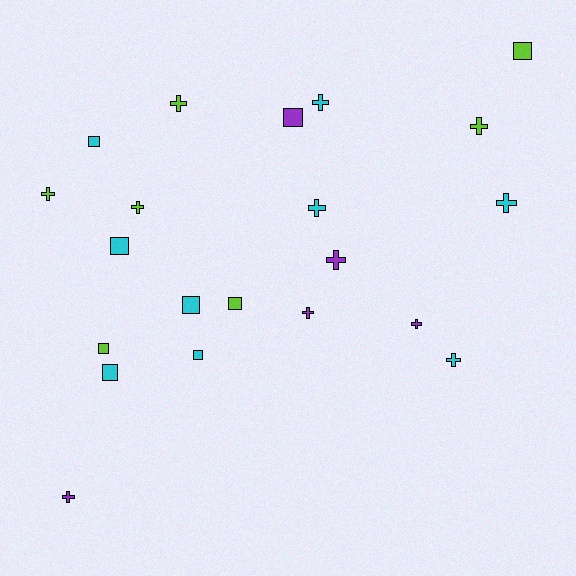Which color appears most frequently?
Cyan, with 9 objects.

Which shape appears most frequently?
Cross, with 12 objects.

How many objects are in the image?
There are 21 objects.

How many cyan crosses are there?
There are 4 cyan crosses.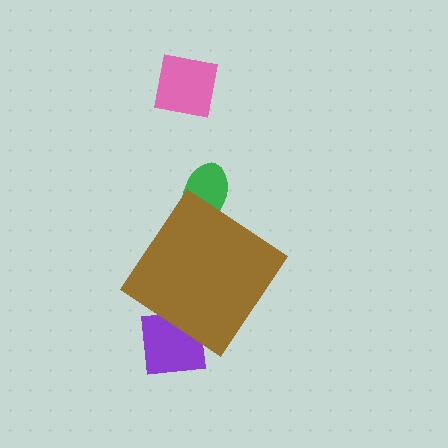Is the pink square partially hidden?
No, the pink square is fully visible.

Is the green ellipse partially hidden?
Yes, the green ellipse is partially hidden behind the brown diamond.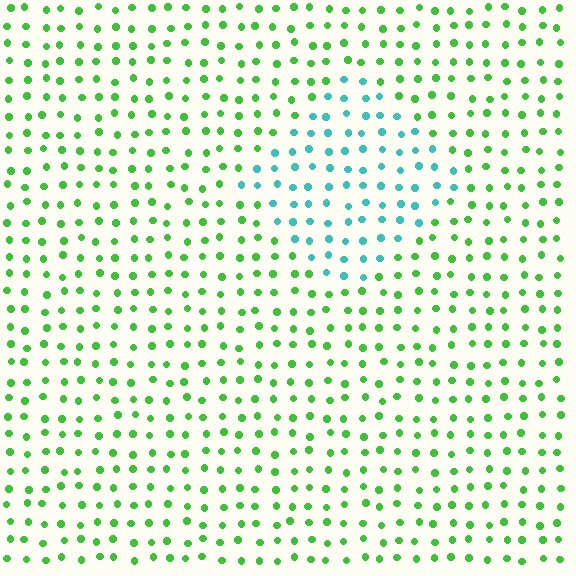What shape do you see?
I see a diamond.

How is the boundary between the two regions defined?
The boundary is defined purely by a slight shift in hue (about 57 degrees). Spacing, size, and orientation are identical on both sides.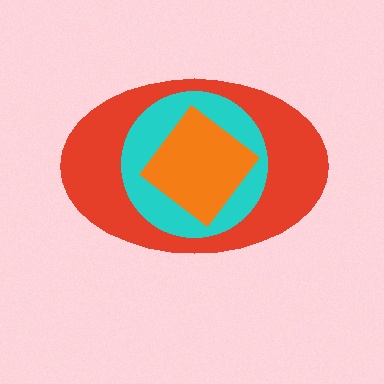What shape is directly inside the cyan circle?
The orange diamond.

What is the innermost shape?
The orange diamond.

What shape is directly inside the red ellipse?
The cyan circle.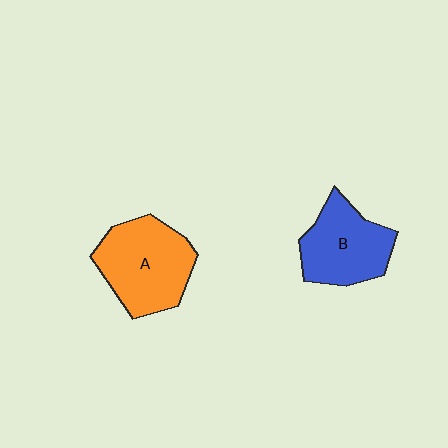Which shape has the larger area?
Shape A (orange).